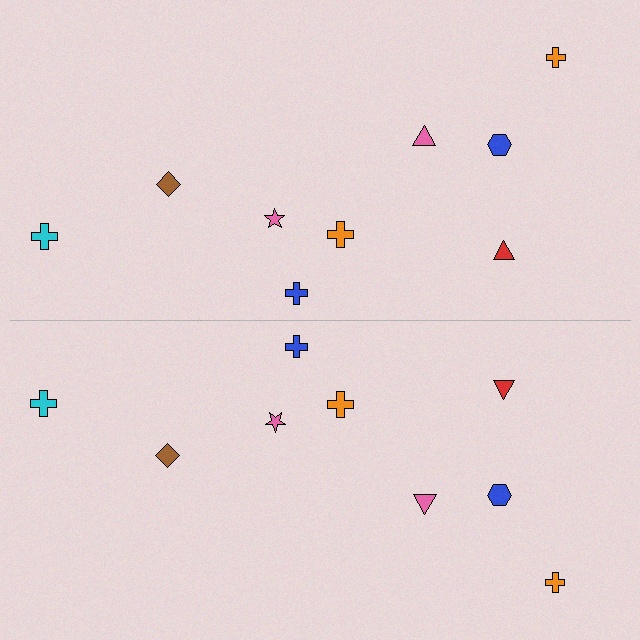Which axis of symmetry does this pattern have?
The pattern has a horizontal axis of symmetry running through the center of the image.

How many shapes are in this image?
There are 18 shapes in this image.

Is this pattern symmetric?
Yes, this pattern has bilateral (reflection) symmetry.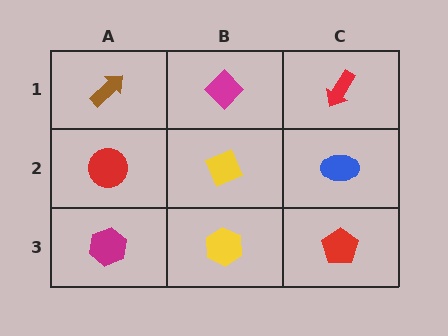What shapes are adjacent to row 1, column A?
A red circle (row 2, column A), a magenta diamond (row 1, column B).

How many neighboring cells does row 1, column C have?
2.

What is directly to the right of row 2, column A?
A yellow diamond.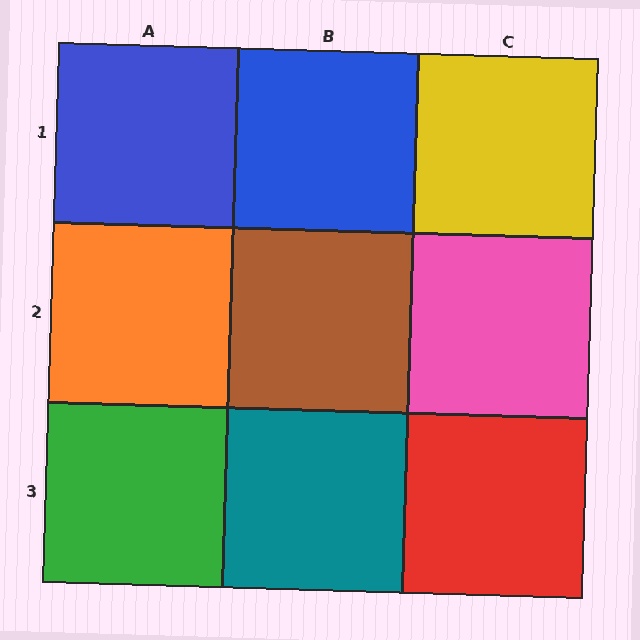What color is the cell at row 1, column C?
Yellow.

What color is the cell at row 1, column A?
Blue.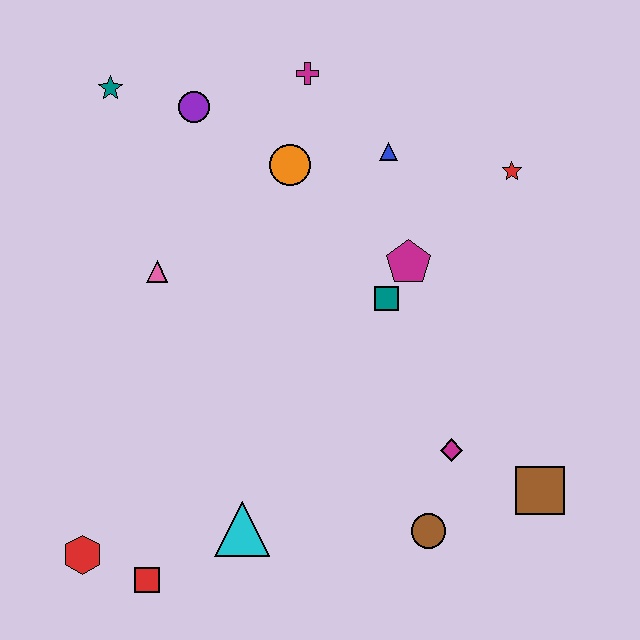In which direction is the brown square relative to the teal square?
The brown square is below the teal square.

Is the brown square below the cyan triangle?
No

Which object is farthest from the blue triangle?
The red hexagon is farthest from the blue triangle.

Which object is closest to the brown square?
The magenta diamond is closest to the brown square.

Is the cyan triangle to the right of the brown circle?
No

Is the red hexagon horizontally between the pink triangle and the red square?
No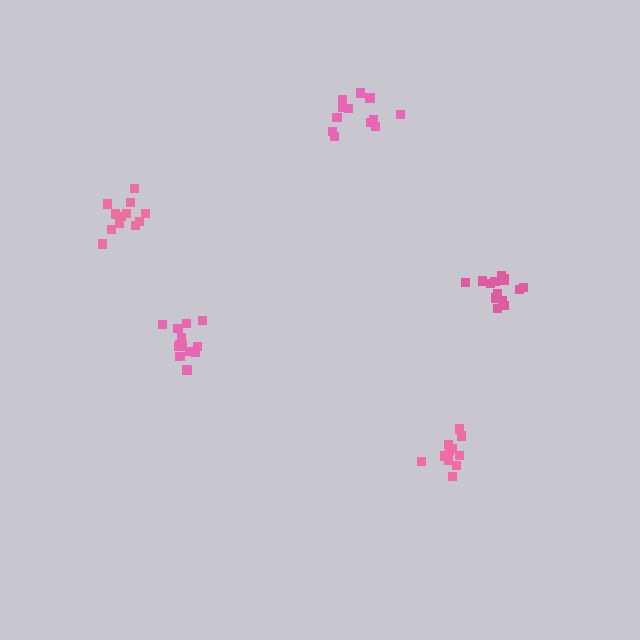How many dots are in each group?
Group 1: 15 dots, Group 2: 14 dots, Group 3: 11 dots, Group 4: 12 dots, Group 5: 12 dots (64 total).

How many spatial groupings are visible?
There are 5 spatial groupings.